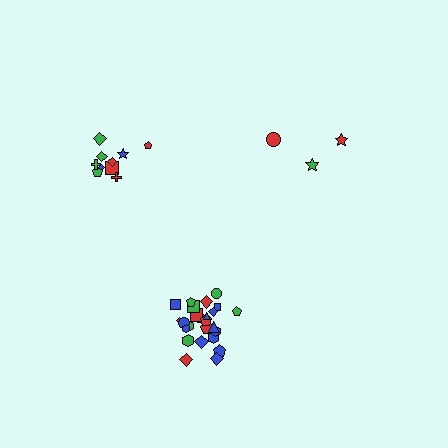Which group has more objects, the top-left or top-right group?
The top-left group.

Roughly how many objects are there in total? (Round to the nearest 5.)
Roughly 40 objects in total.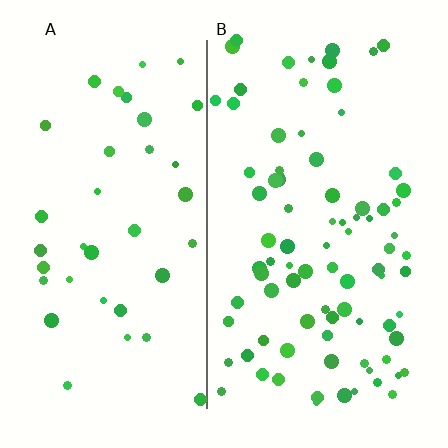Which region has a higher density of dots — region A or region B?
B (the right).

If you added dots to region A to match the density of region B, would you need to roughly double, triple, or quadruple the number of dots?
Approximately double.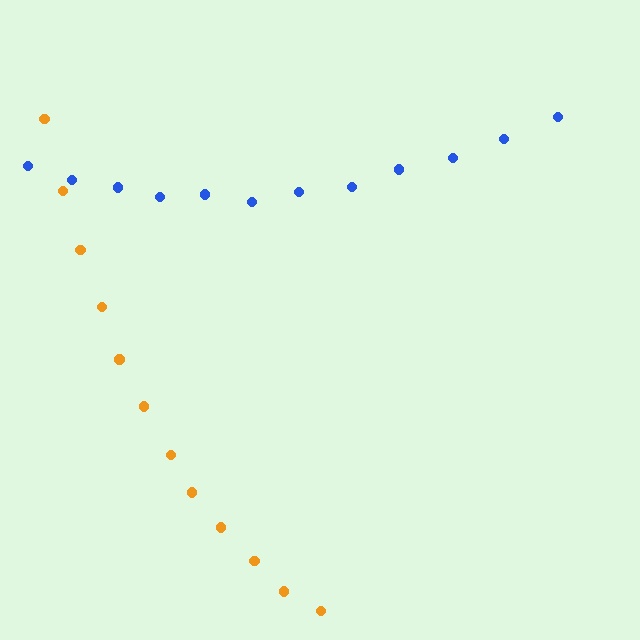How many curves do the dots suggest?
There are 2 distinct paths.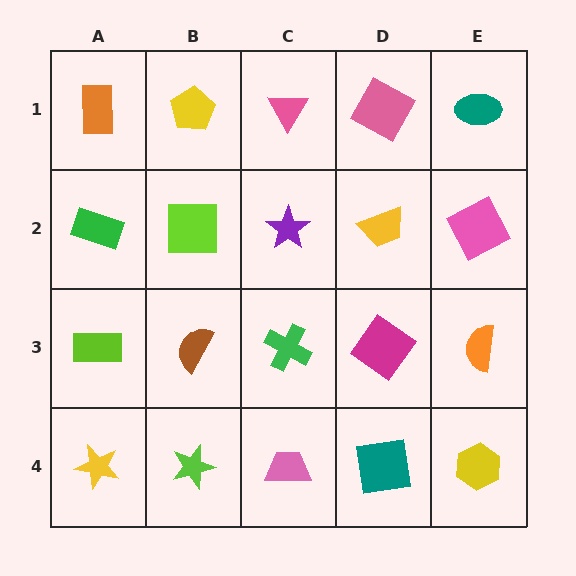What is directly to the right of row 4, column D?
A yellow hexagon.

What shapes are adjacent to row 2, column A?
An orange rectangle (row 1, column A), a lime rectangle (row 3, column A), a lime square (row 2, column B).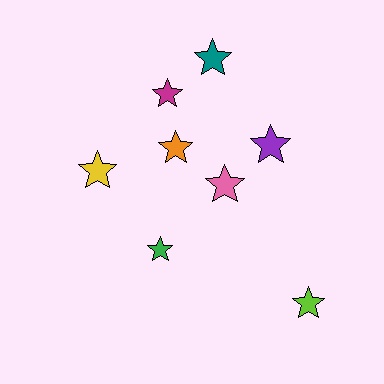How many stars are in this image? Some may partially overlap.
There are 8 stars.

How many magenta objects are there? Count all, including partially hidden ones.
There is 1 magenta object.